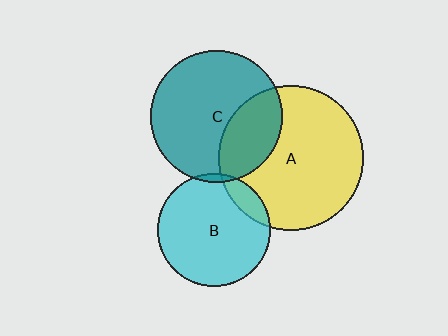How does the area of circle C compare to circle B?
Approximately 1.4 times.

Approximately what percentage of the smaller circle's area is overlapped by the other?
Approximately 5%.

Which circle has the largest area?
Circle A (yellow).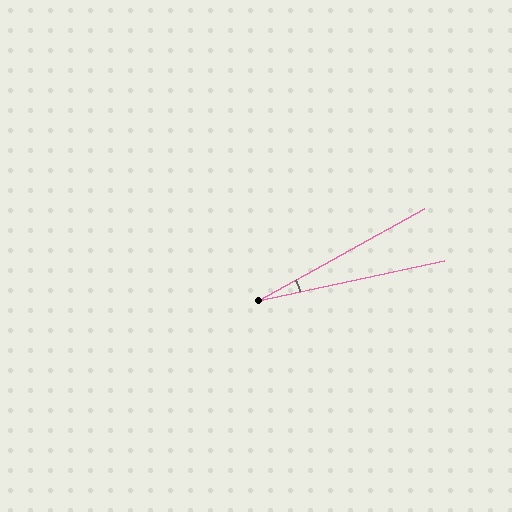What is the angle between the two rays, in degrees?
Approximately 17 degrees.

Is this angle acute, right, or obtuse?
It is acute.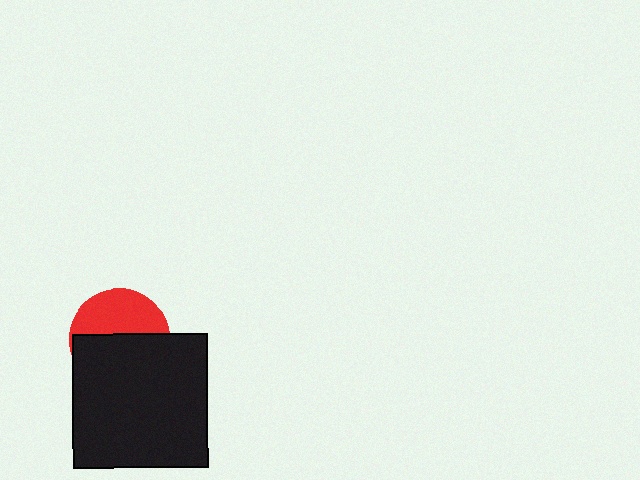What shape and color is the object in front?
The object in front is a black square.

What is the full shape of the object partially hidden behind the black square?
The partially hidden object is a red circle.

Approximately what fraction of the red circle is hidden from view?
Roughly 57% of the red circle is hidden behind the black square.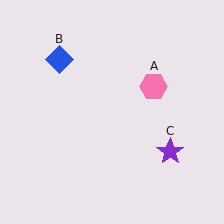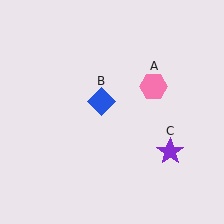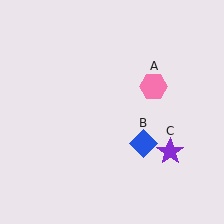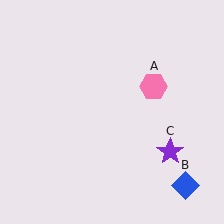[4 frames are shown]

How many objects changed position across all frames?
1 object changed position: blue diamond (object B).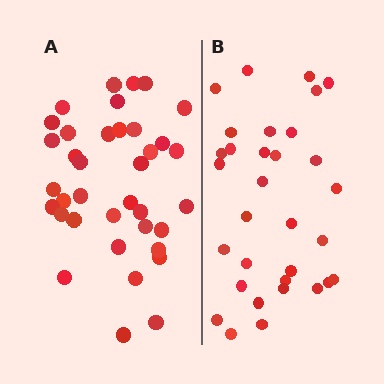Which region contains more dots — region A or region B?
Region A (the left region) has more dots.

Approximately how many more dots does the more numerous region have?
Region A has about 5 more dots than region B.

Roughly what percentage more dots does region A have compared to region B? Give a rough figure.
About 15% more.